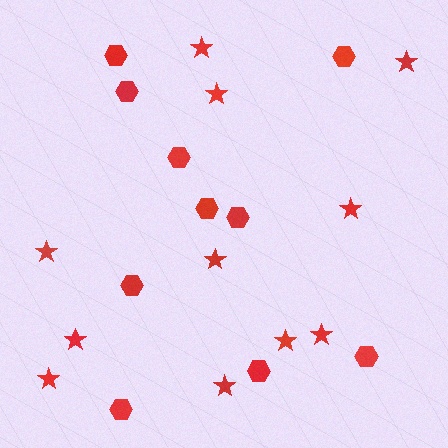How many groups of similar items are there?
There are 2 groups: one group of hexagons (10) and one group of stars (11).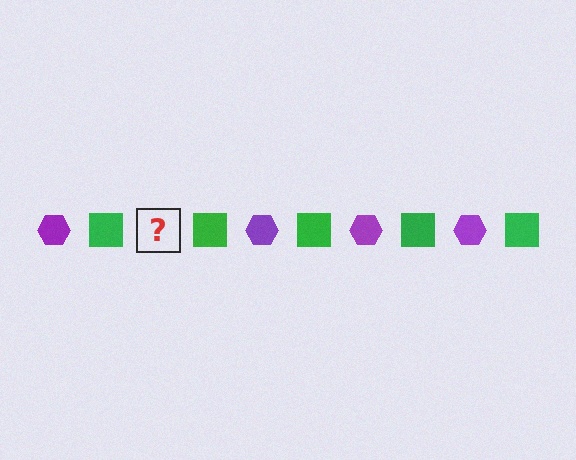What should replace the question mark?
The question mark should be replaced with a purple hexagon.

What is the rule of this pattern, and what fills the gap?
The rule is that the pattern alternates between purple hexagon and green square. The gap should be filled with a purple hexagon.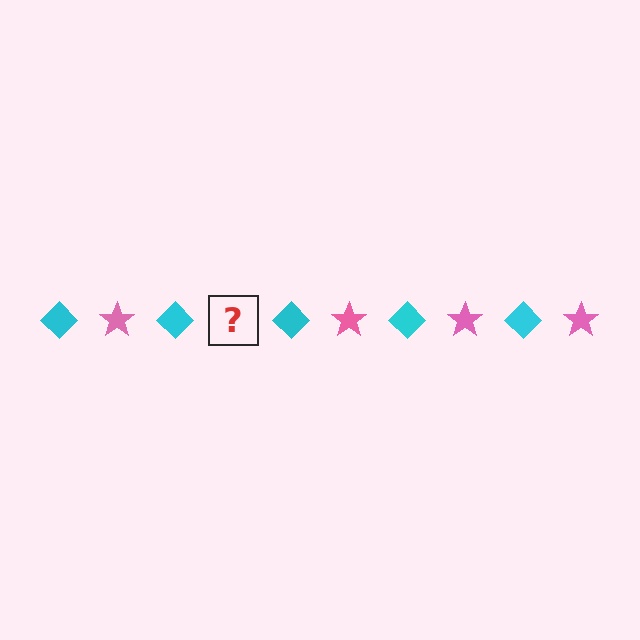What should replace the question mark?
The question mark should be replaced with a pink star.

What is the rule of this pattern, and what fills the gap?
The rule is that the pattern alternates between cyan diamond and pink star. The gap should be filled with a pink star.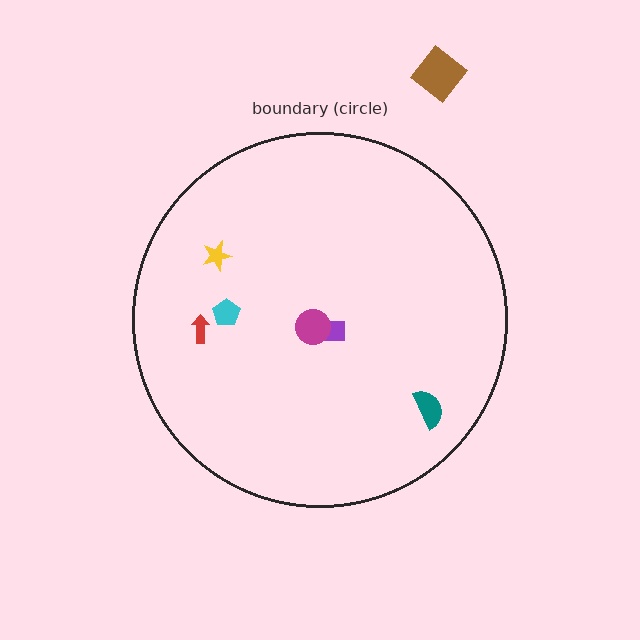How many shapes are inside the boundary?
6 inside, 1 outside.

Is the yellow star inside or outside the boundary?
Inside.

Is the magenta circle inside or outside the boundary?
Inside.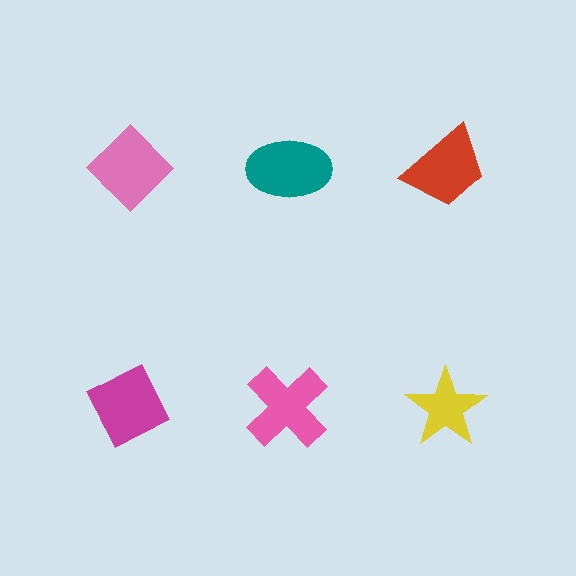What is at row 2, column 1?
A magenta diamond.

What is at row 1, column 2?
A teal ellipse.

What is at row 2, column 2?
A pink cross.